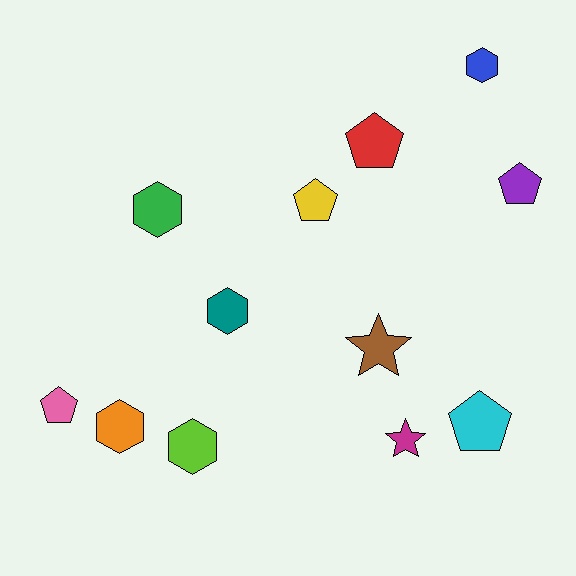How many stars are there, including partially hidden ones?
There are 2 stars.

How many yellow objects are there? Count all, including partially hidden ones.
There is 1 yellow object.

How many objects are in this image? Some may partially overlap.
There are 12 objects.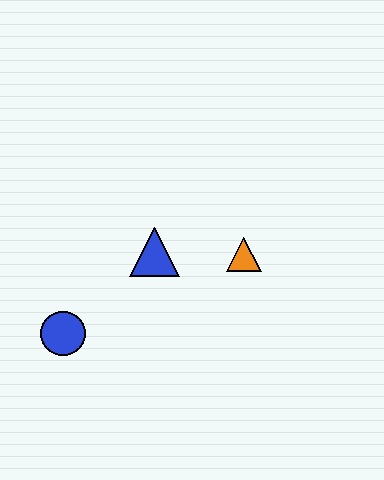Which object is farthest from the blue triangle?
The blue circle is farthest from the blue triangle.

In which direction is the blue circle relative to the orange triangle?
The blue circle is to the left of the orange triangle.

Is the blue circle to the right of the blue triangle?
No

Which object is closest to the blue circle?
The blue triangle is closest to the blue circle.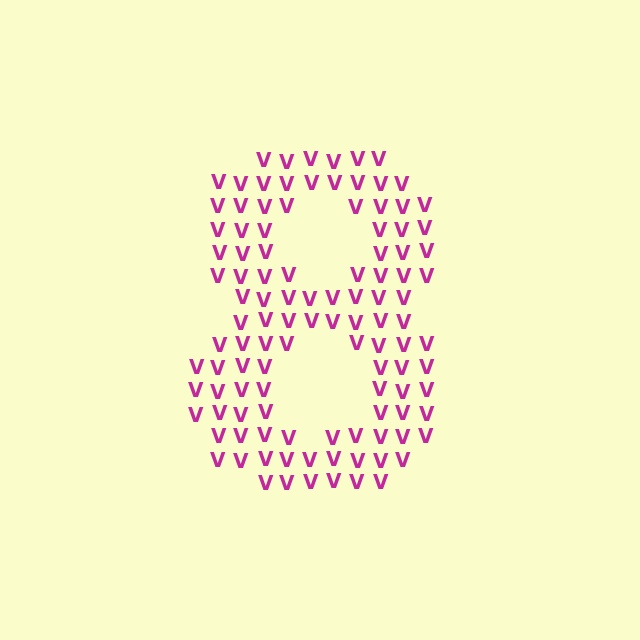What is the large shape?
The large shape is the digit 8.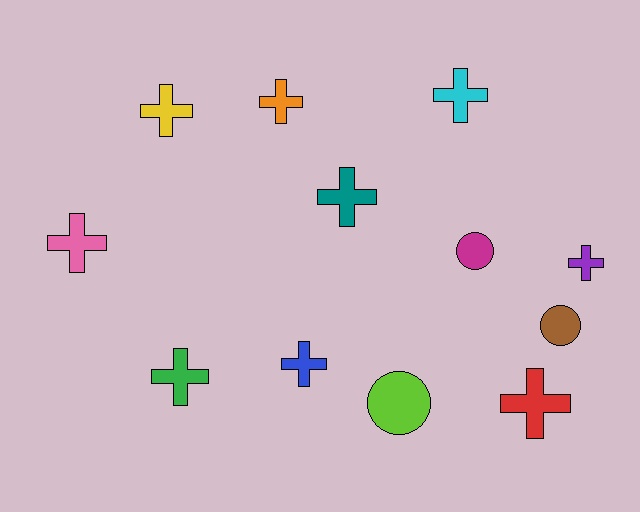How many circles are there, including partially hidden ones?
There are 3 circles.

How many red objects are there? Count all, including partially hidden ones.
There is 1 red object.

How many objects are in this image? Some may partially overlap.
There are 12 objects.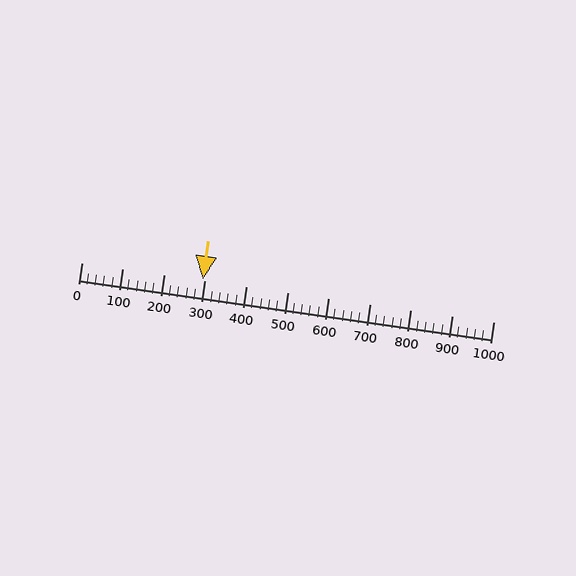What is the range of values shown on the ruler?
The ruler shows values from 0 to 1000.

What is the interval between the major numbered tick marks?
The major tick marks are spaced 100 units apart.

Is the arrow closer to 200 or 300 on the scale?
The arrow is closer to 300.